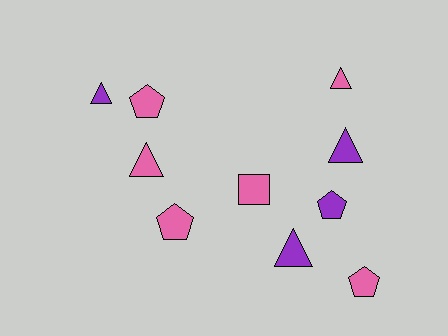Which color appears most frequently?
Pink, with 6 objects.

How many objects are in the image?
There are 10 objects.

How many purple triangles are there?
There are 3 purple triangles.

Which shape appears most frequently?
Triangle, with 5 objects.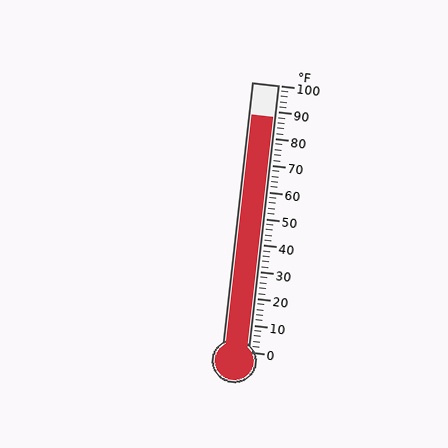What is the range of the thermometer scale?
The thermometer scale ranges from 0°F to 100°F.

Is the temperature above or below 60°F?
The temperature is above 60°F.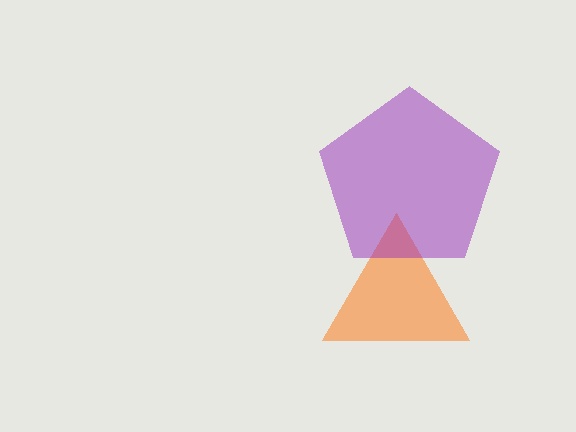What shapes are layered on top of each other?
The layered shapes are: an orange triangle, a purple pentagon.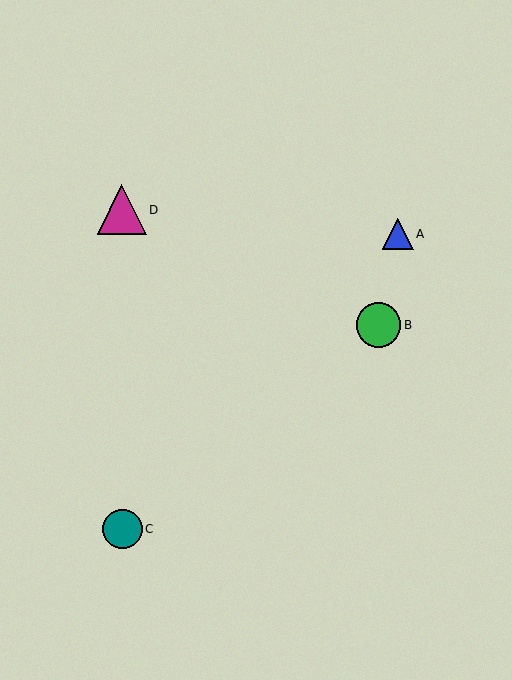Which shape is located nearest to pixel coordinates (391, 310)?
The green circle (labeled B) at (378, 325) is nearest to that location.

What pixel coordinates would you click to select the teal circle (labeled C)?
Click at (123, 529) to select the teal circle C.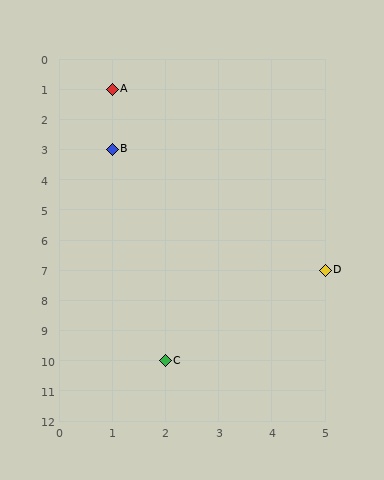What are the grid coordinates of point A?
Point A is at grid coordinates (1, 1).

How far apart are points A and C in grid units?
Points A and C are 1 column and 9 rows apart (about 9.1 grid units diagonally).